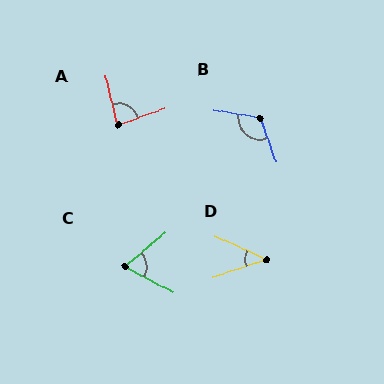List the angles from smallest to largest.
D (43°), C (68°), A (84°), B (118°).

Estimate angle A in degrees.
Approximately 84 degrees.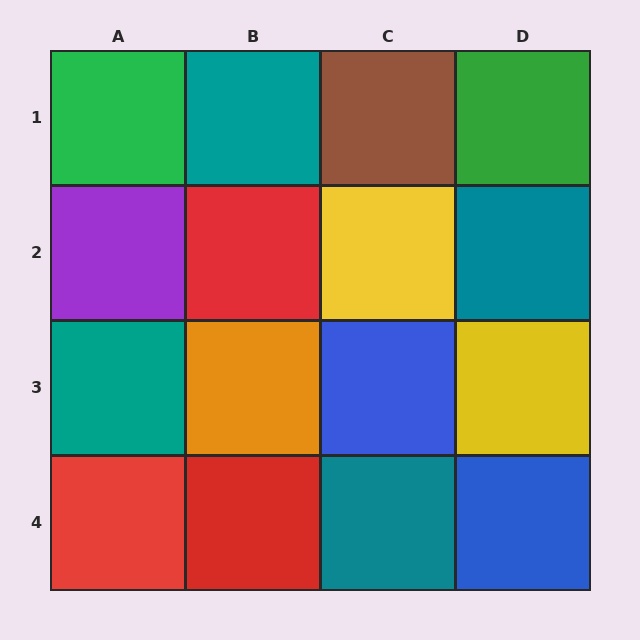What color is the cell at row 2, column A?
Purple.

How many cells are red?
3 cells are red.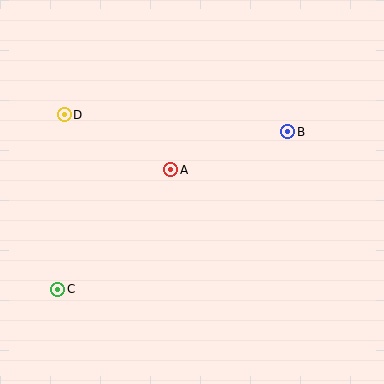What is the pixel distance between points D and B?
The distance between D and B is 224 pixels.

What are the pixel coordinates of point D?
Point D is at (64, 115).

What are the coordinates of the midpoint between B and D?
The midpoint between B and D is at (176, 123).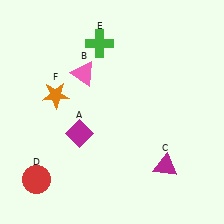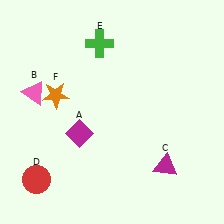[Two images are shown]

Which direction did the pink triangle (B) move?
The pink triangle (B) moved left.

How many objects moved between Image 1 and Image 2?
1 object moved between the two images.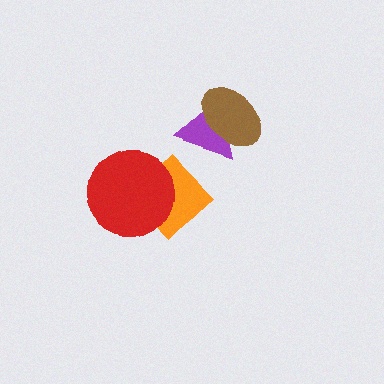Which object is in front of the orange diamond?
The red circle is in front of the orange diamond.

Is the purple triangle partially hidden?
Yes, it is partially covered by another shape.